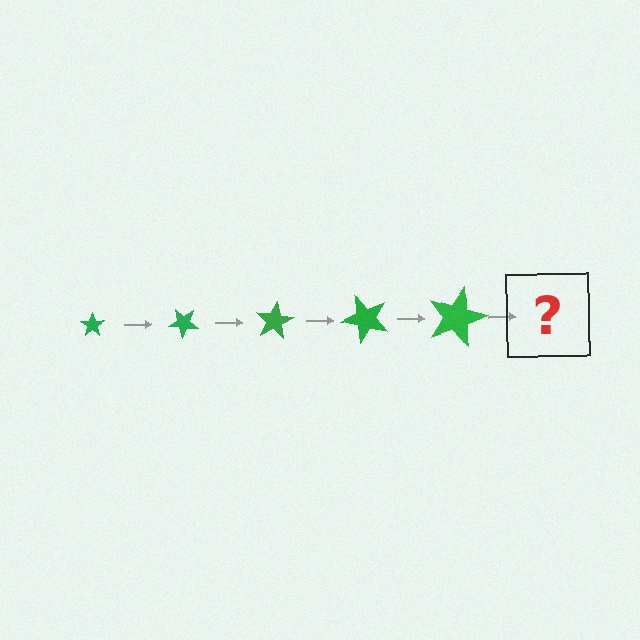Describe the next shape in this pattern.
It should be a star, larger than the previous one and rotated 200 degrees from the start.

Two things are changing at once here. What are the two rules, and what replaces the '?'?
The two rules are that the star grows larger each step and it rotates 40 degrees each step. The '?' should be a star, larger than the previous one and rotated 200 degrees from the start.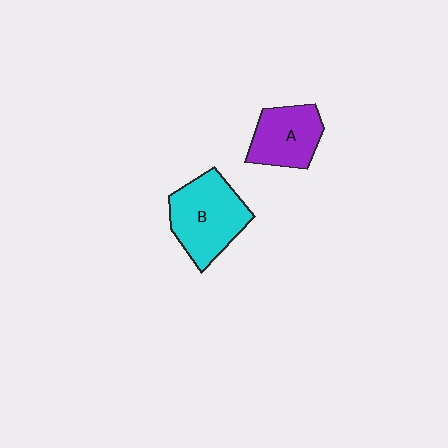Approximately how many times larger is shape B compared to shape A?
Approximately 1.4 times.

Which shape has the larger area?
Shape B (cyan).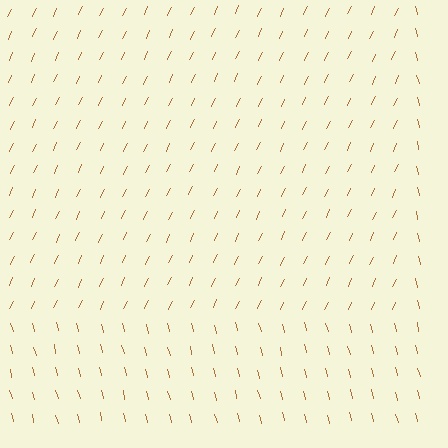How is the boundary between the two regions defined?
The boundary is defined purely by a change in line orientation (approximately 39 degrees difference). All lines are the same color and thickness.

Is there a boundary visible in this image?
Yes, there is a texture boundary formed by a change in line orientation.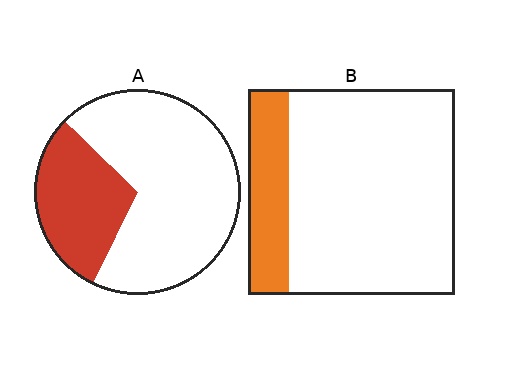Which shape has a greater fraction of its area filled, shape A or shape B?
Shape A.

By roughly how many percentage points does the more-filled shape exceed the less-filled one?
By roughly 10 percentage points (A over B).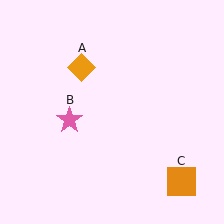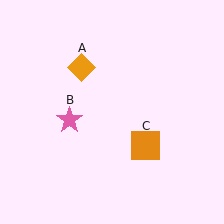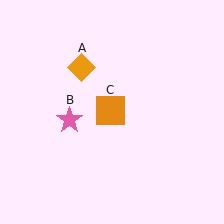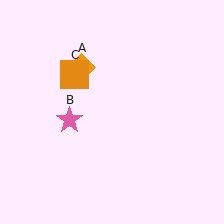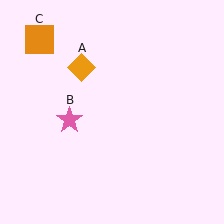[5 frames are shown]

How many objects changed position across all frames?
1 object changed position: orange square (object C).